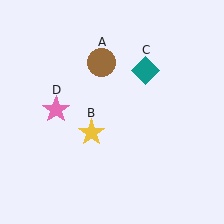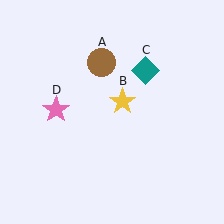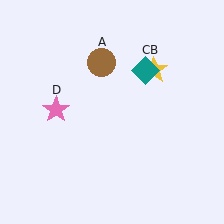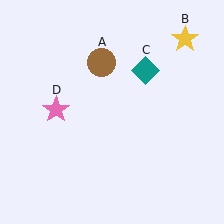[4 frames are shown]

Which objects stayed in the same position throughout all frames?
Brown circle (object A) and teal diamond (object C) and pink star (object D) remained stationary.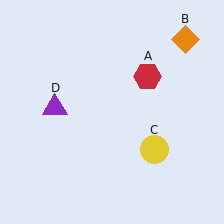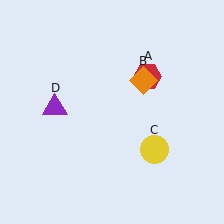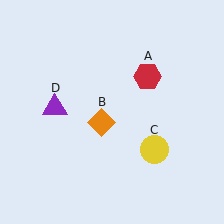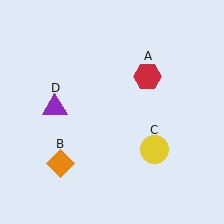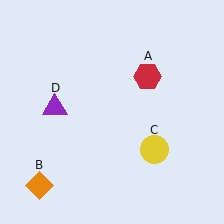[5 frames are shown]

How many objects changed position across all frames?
1 object changed position: orange diamond (object B).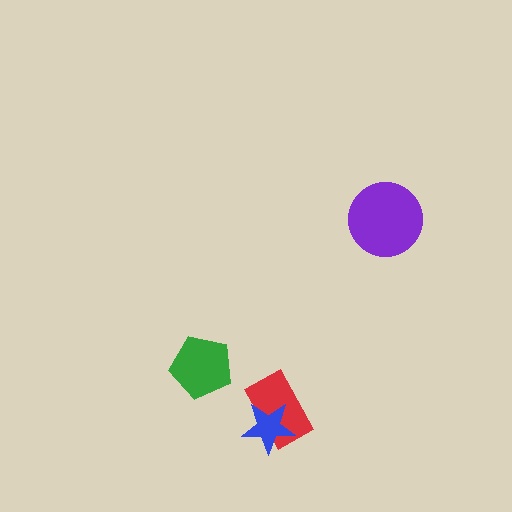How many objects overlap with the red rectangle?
1 object overlaps with the red rectangle.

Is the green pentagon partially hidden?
No, no other shape covers it.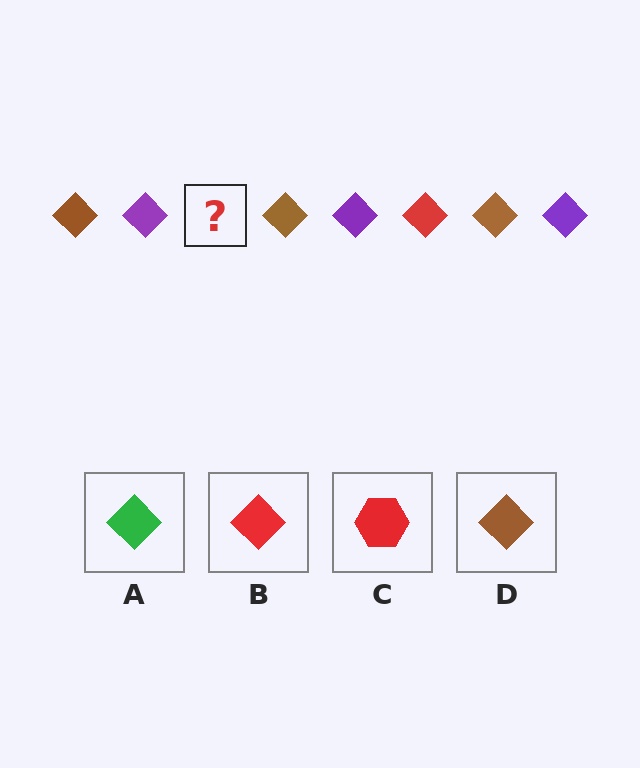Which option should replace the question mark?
Option B.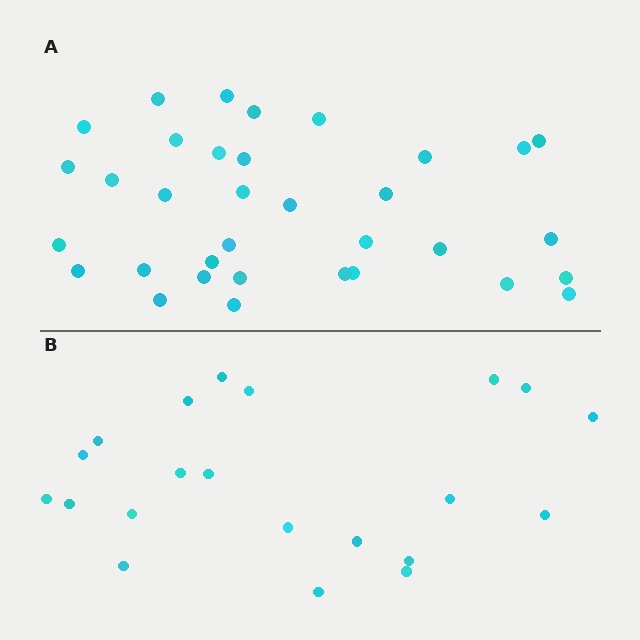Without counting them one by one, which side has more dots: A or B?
Region A (the top region) has more dots.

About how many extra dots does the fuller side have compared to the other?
Region A has approximately 15 more dots than region B.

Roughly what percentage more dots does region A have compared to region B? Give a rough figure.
About 60% more.